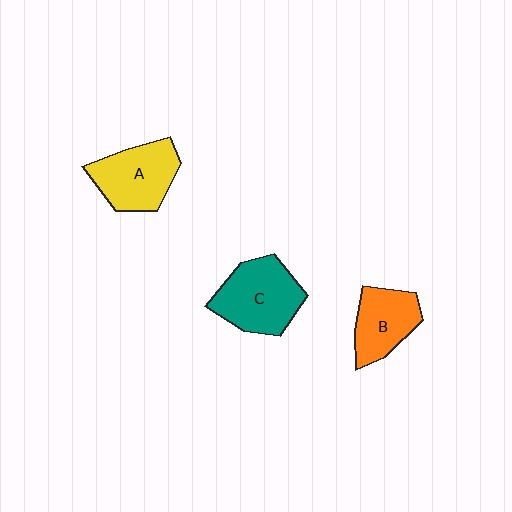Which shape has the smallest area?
Shape B (orange).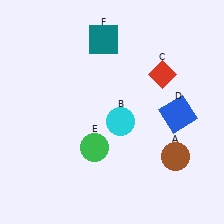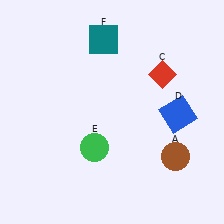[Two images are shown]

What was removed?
The cyan circle (B) was removed in Image 2.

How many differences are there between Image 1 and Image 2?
There is 1 difference between the two images.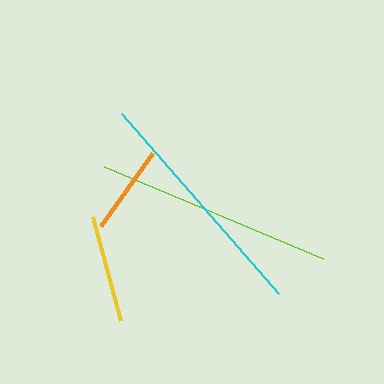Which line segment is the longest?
The cyan line is the longest at approximately 240 pixels.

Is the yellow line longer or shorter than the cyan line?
The cyan line is longer than the yellow line.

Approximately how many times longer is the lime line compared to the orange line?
The lime line is approximately 2.6 times the length of the orange line.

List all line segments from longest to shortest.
From longest to shortest: cyan, lime, yellow, orange.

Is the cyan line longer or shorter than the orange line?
The cyan line is longer than the orange line.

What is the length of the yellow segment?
The yellow segment is approximately 107 pixels long.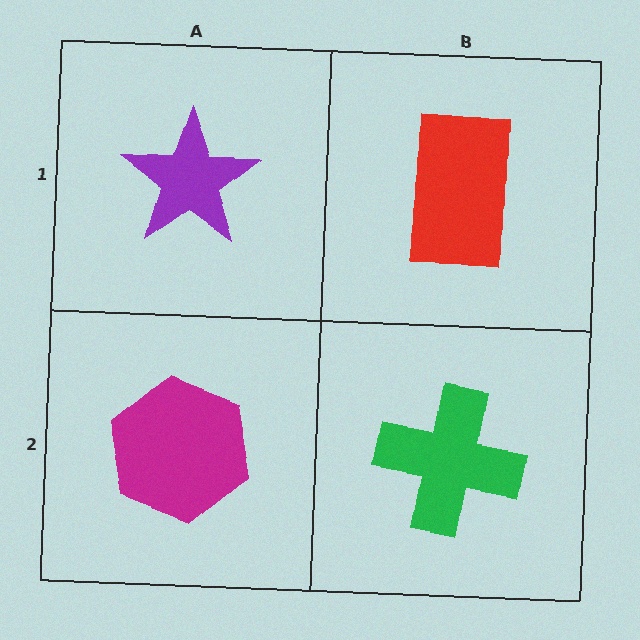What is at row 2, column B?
A green cross.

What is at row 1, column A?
A purple star.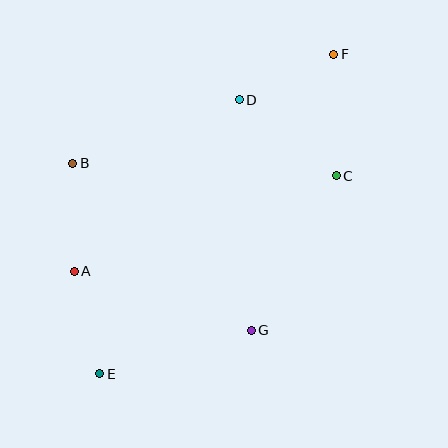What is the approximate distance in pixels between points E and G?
The distance between E and G is approximately 158 pixels.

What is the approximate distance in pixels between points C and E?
The distance between C and E is approximately 308 pixels.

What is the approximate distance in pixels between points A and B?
The distance between A and B is approximately 108 pixels.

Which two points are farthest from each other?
Points E and F are farthest from each other.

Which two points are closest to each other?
Points D and F are closest to each other.